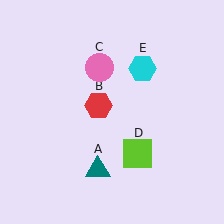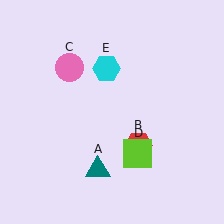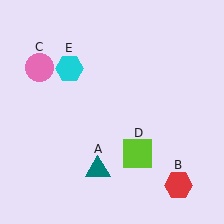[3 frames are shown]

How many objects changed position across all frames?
3 objects changed position: red hexagon (object B), pink circle (object C), cyan hexagon (object E).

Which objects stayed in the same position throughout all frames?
Teal triangle (object A) and lime square (object D) remained stationary.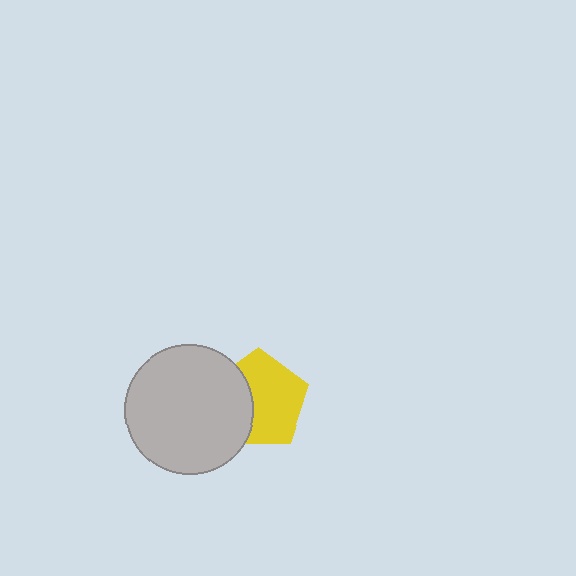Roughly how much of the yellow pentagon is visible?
About half of it is visible (roughly 63%).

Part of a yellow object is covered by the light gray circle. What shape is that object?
It is a pentagon.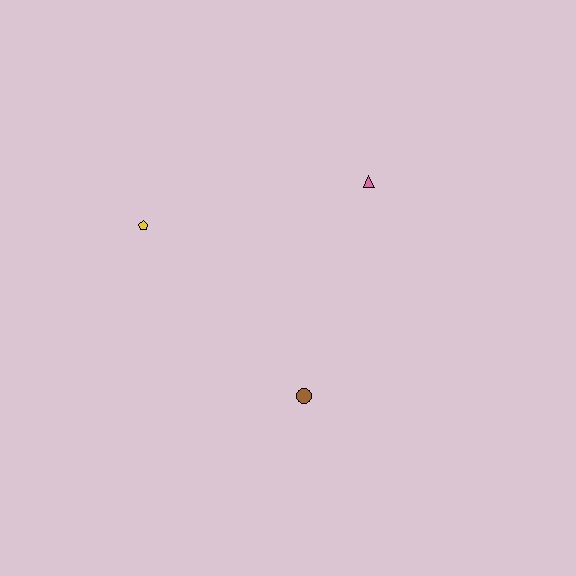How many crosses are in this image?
There are no crosses.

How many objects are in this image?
There are 3 objects.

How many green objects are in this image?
There are no green objects.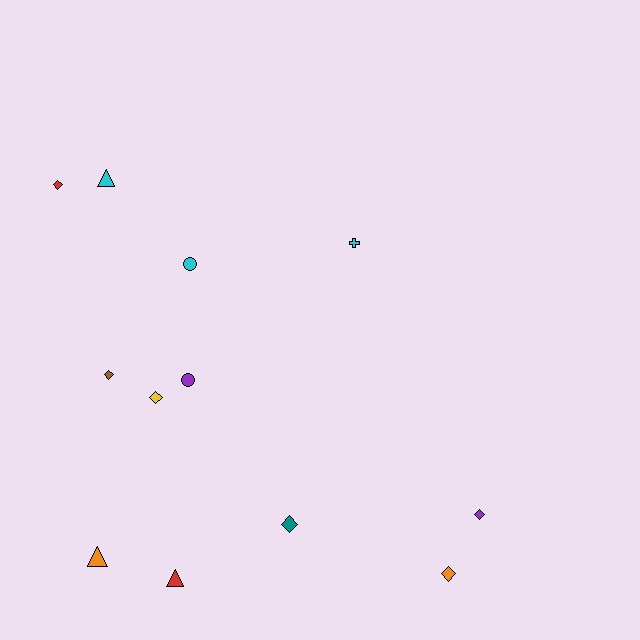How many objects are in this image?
There are 12 objects.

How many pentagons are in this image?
There are no pentagons.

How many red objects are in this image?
There are 2 red objects.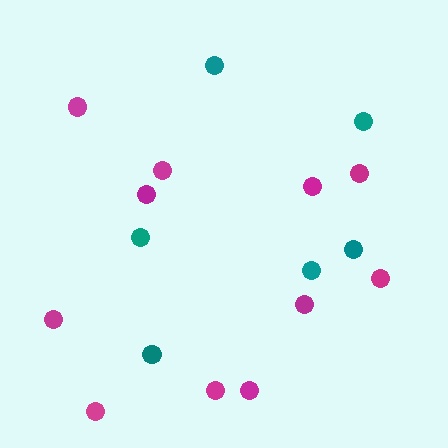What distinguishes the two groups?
There are 2 groups: one group of magenta circles (11) and one group of teal circles (6).